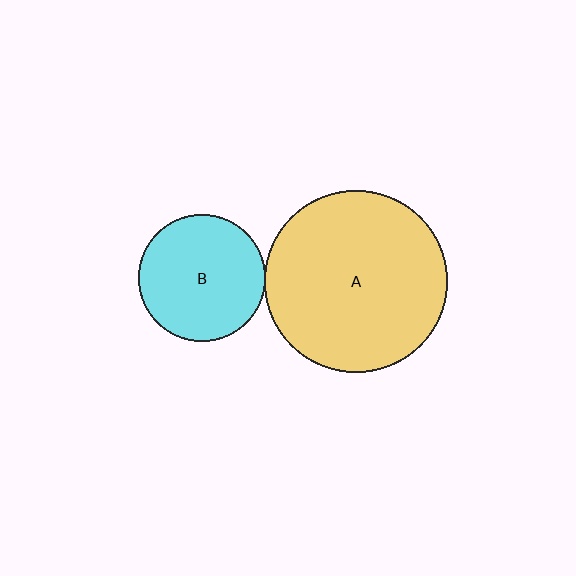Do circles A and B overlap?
Yes.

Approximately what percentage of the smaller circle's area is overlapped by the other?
Approximately 5%.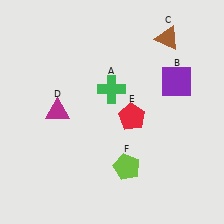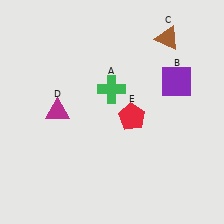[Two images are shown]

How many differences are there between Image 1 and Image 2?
There is 1 difference between the two images.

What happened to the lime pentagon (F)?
The lime pentagon (F) was removed in Image 2. It was in the bottom-right area of Image 1.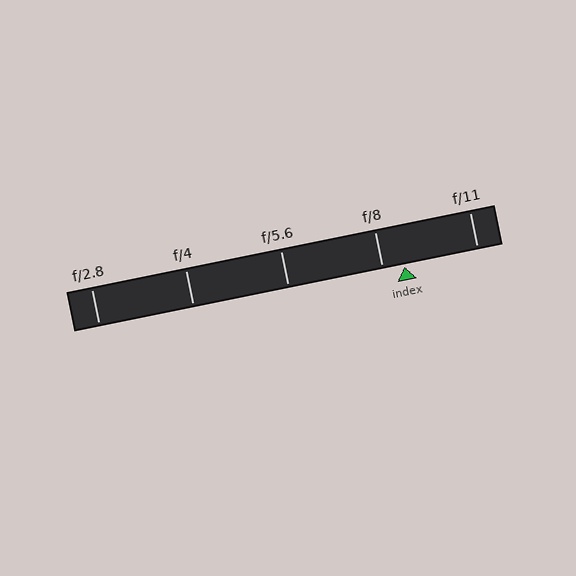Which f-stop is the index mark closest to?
The index mark is closest to f/8.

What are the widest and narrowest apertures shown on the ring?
The widest aperture shown is f/2.8 and the narrowest is f/11.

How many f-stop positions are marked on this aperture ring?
There are 5 f-stop positions marked.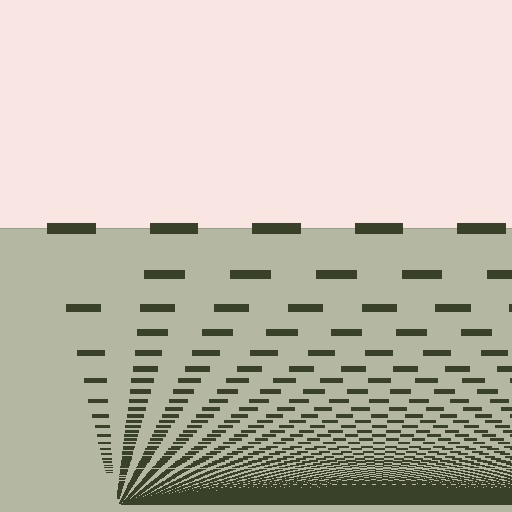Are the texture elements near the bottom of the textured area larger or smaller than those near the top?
Smaller. The gradient is inverted — elements near the bottom are smaller and denser.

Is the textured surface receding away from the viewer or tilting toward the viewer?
The surface appears to tilt toward the viewer. Texture elements get larger and sparser toward the top.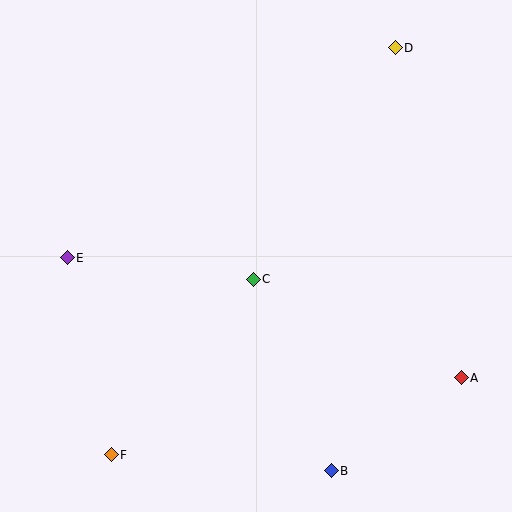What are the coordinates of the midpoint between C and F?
The midpoint between C and F is at (182, 367).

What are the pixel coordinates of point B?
Point B is at (331, 471).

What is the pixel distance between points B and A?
The distance between B and A is 160 pixels.